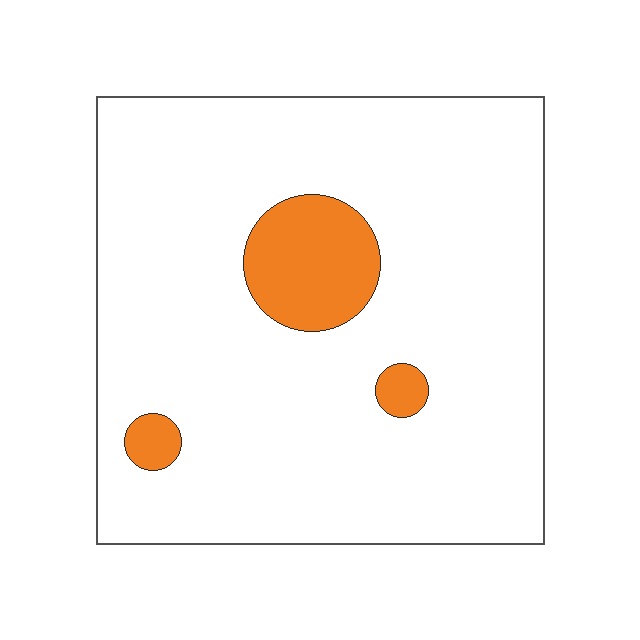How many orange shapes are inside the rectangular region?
3.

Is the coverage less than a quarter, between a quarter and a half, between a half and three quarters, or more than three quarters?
Less than a quarter.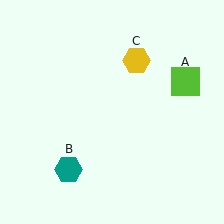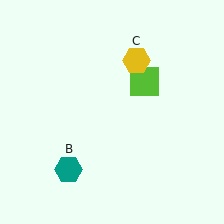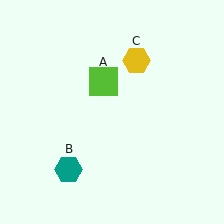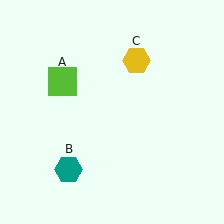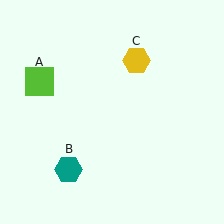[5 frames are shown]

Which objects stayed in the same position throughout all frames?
Teal hexagon (object B) and yellow hexagon (object C) remained stationary.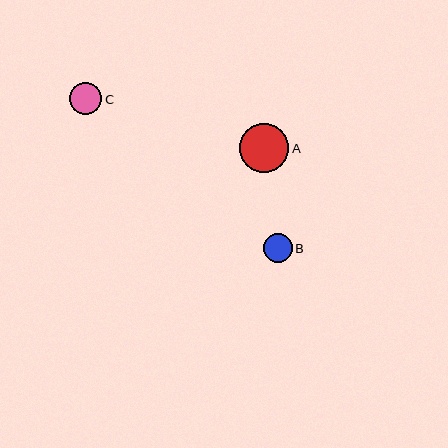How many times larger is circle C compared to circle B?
Circle C is approximately 1.1 times the size of circle B.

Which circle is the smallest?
Circle B is the smallest with a size of approximately 29 pixels.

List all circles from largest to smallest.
From largest to smallest: A, C, B.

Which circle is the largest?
Circle A is the largest with a size of approximately 49 pixels.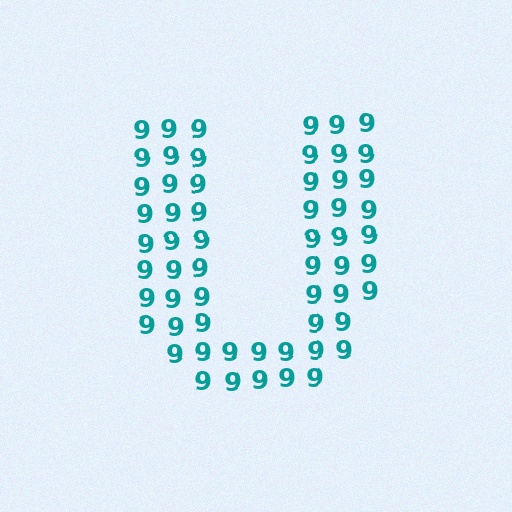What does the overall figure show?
The overall figure shows the letter U.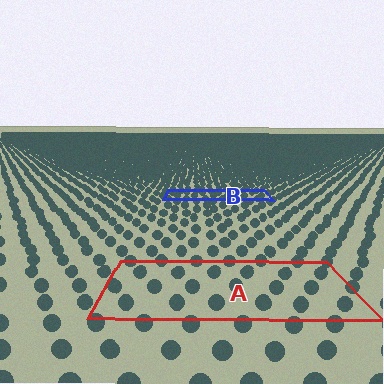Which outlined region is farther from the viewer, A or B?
Region B is farther from the viewer — the texture elements inside it appear smaller and more densely packed.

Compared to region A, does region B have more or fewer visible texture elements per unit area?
Region B has more texture elements per unit area — they are packed more densely because it is farther away.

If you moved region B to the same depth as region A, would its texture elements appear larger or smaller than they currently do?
They would appear larger. At a closer depth, the same texture elements are projected at a bigger on-screen size.